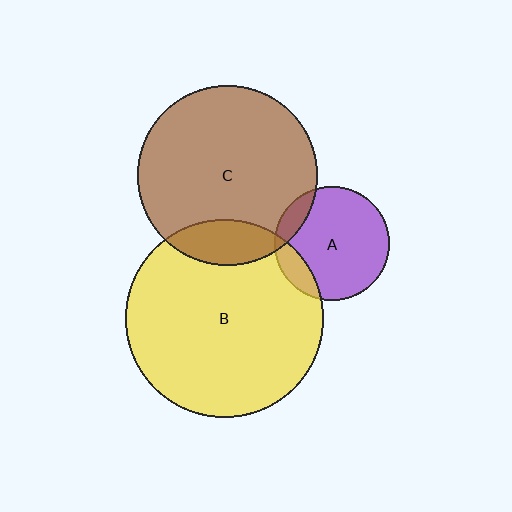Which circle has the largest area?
Circle B (yellow).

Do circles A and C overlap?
Yes.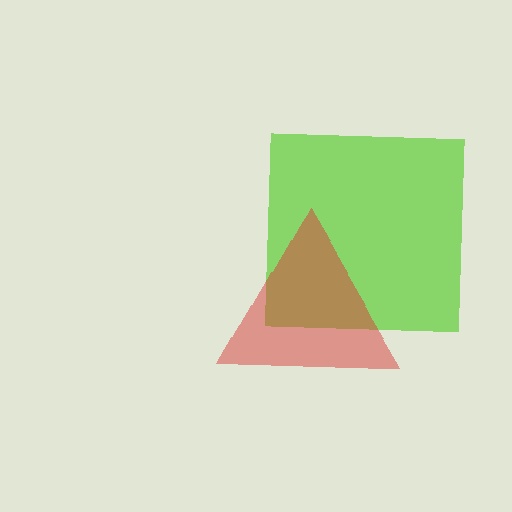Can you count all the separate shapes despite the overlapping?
Yes, there are 2 separate shapes.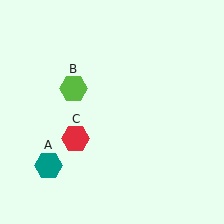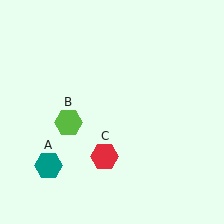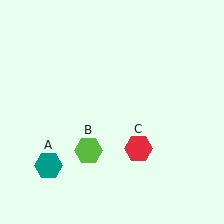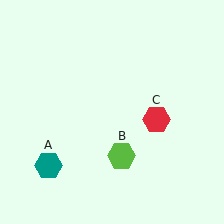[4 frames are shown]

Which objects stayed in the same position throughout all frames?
Teal hexagon (object A) remained stationary.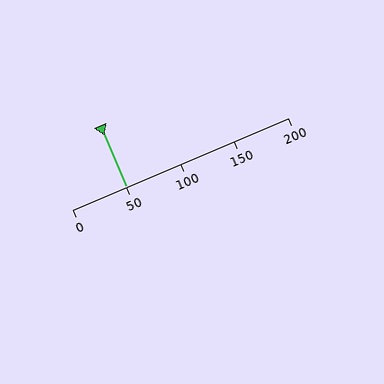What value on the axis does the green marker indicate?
The marker indicates approximately 50.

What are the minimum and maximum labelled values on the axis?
The axis runs from 0 to 200.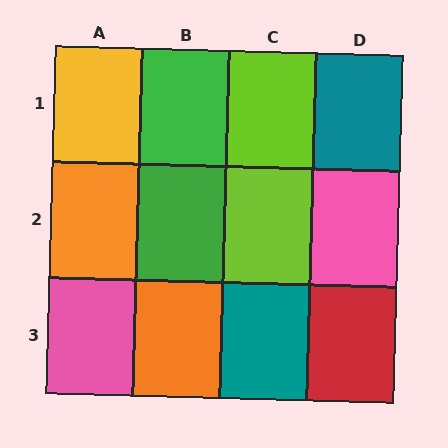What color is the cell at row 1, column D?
Teal.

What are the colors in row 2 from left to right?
Orange, green, lime, pink.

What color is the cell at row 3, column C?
Teal.